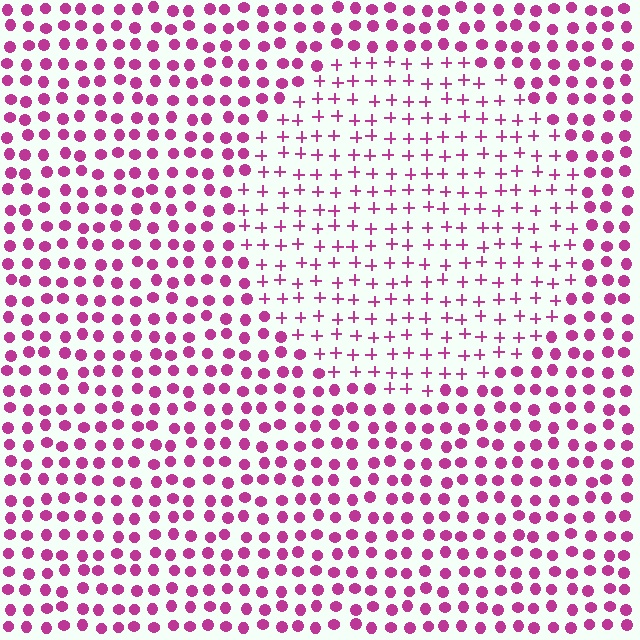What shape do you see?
I see a circle.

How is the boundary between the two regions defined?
The boundary is defined by a change in element shape: plus signs inside vs. circles outside. All elements share the same color and spacing.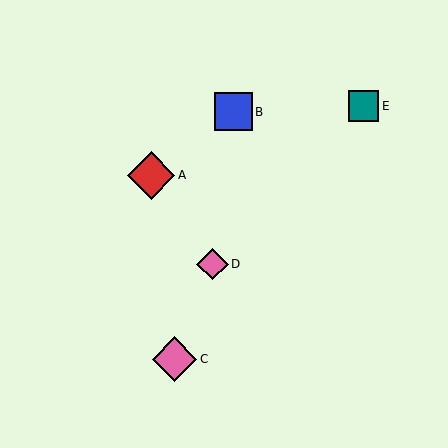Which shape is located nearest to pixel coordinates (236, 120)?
The blue square (labeled B) at (233, 112) is nearest to that location.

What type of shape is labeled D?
Shape D is a pink diamond.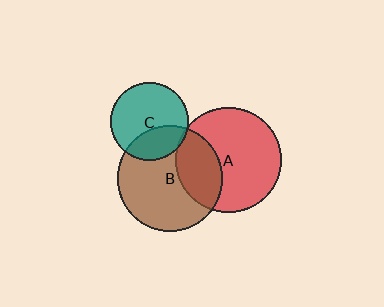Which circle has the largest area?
Circle A (red).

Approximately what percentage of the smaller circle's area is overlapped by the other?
Approximately 30%.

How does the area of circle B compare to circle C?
Approximately 1.8 times.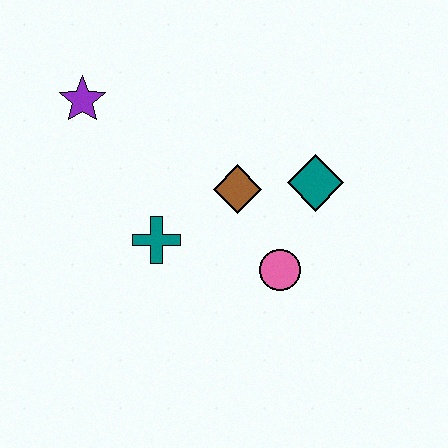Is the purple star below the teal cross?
No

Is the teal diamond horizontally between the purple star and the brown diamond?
No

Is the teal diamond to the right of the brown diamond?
Yes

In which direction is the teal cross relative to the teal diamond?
The teal cross is to the left of the teal diamond.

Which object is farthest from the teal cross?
The teal diamond is farthest from the teal cross.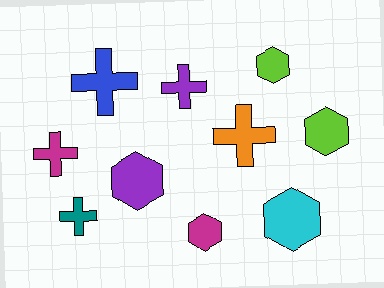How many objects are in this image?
There are 10 objects.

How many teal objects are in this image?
There is 1 teal object.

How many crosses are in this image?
There are 5 crosses.